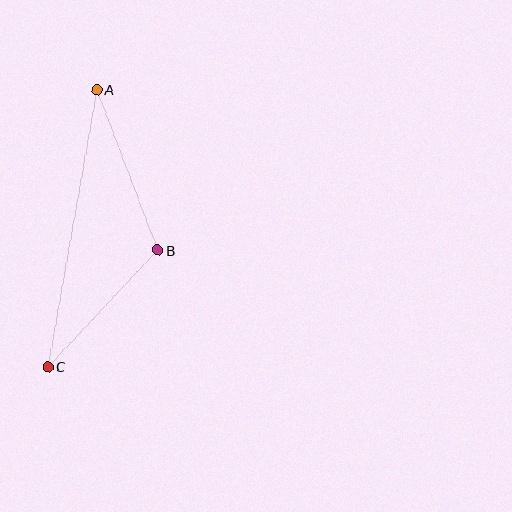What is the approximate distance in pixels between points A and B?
The distance between A and B is approximately 172 pixels.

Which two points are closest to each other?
Points B and C are closest to each other.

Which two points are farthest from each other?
Points A and C are farthest from each other.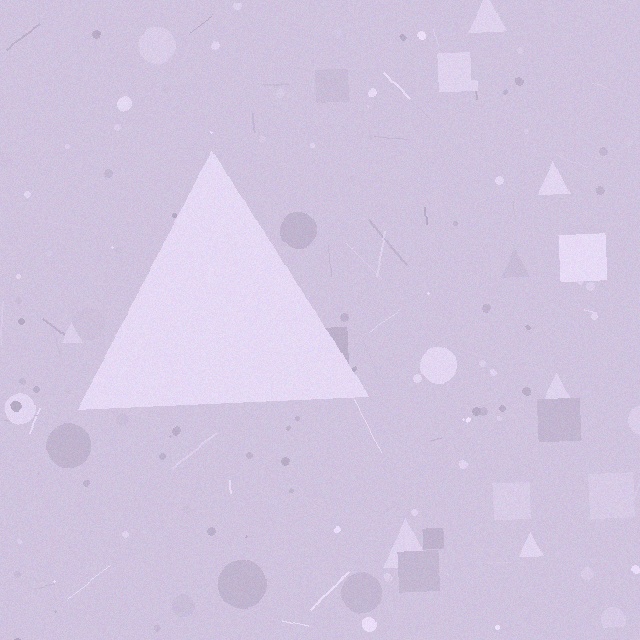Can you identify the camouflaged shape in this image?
The camouflaged shape is a triangle.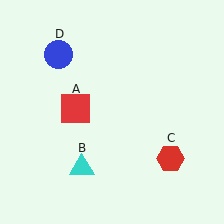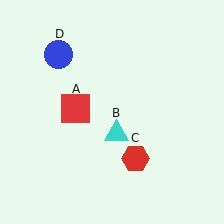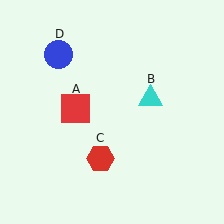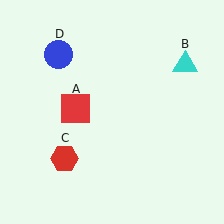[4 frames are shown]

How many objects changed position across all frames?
2 objects changed position: cyan triangle (object B), red hexagon (object C).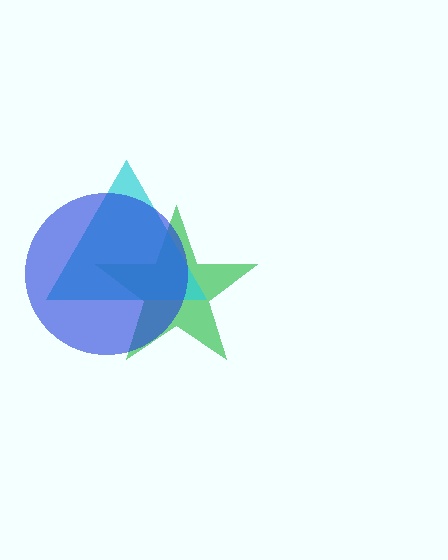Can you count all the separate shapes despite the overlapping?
Yes, there are 3 separate shapes.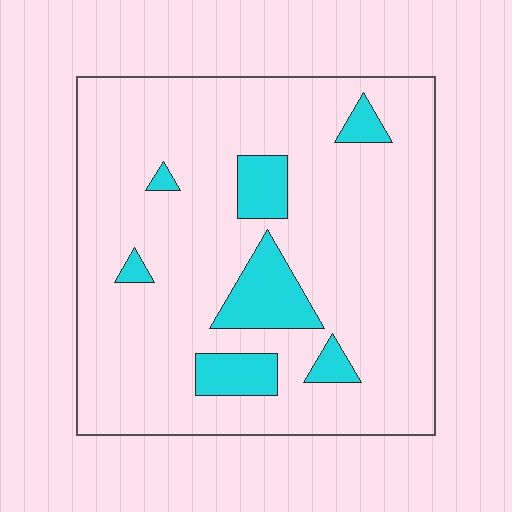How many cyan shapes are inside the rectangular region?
7.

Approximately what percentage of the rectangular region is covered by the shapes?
Approximately 15%.